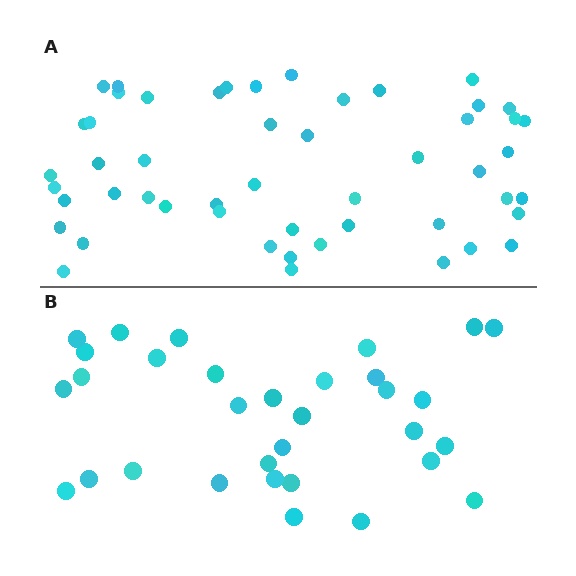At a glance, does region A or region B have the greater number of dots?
Region A (the top region) has more dots.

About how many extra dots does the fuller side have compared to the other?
Region A has approximately 20 more dots than region B.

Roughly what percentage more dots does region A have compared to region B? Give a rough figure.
About 60% more.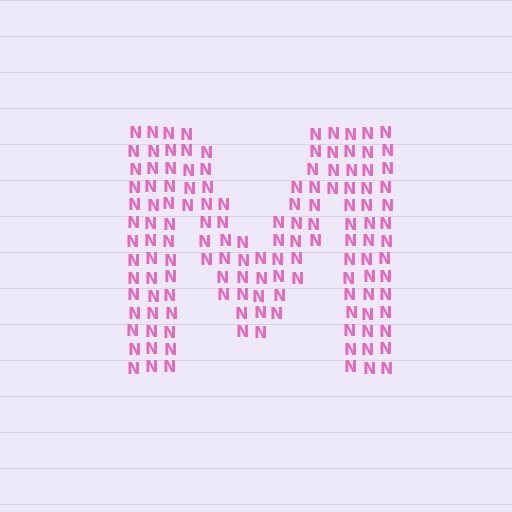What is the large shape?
The large shape is the letter M.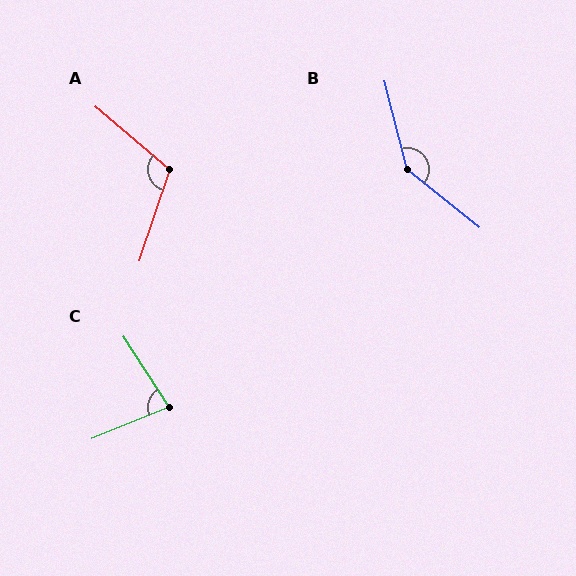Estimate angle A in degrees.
Approximately 112 degrees.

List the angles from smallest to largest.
C (79°), A (112°), B (143°).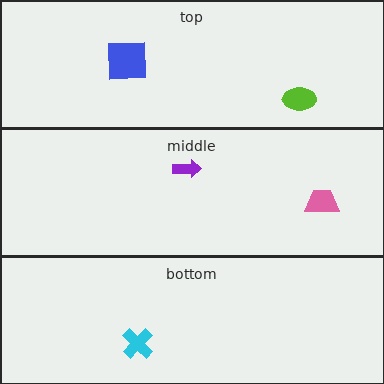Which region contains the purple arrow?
The middle region.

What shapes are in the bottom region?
The cyan cross.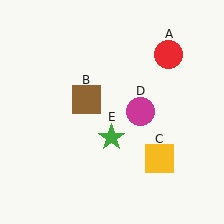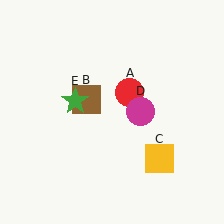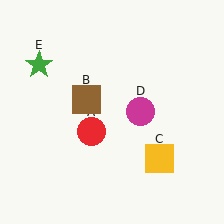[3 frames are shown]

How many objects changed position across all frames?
2 objects changed position: red circle (object A), green star (object E).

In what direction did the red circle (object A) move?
The red circle (object A) moved down and to the left.